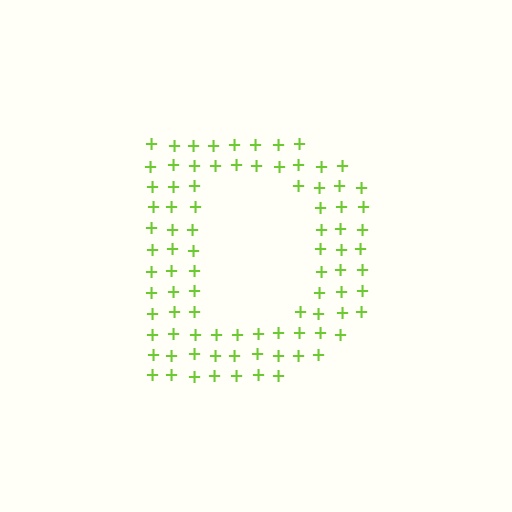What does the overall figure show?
The overall figure shows the letter D.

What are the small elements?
The small elements are plus signs.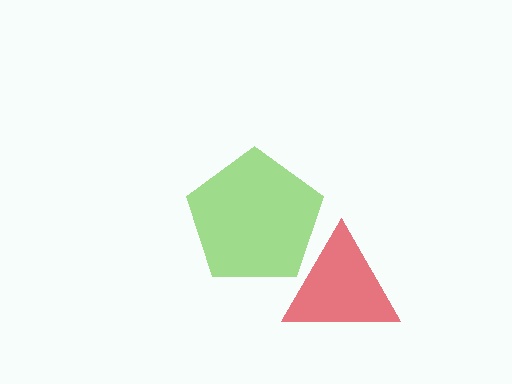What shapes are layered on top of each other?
The layered shapes are: a lime pentagon, a red triangle.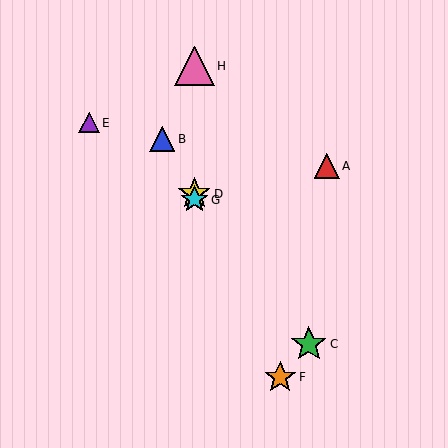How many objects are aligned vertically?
3 objects (D, G, H) are aligned vertically.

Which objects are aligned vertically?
Objects D, G, H are aligned vertically.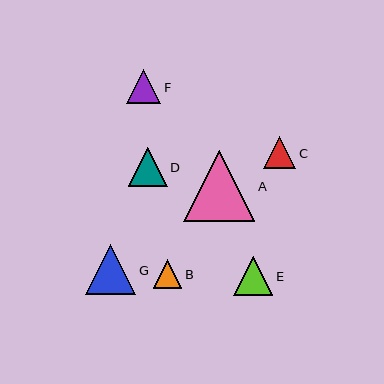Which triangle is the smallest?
Triangle B is the smallest with a size of approximately 29 pixels.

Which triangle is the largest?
Triangle A is the largest with a size of approximately 71 pixels.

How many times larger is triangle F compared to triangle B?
Triangle F is approximately 1.2 times the size of triangle B.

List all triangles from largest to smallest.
From largest to smallest: A, G, D, E, F, C, B.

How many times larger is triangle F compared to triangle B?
Triangle F is approximately 1.2 times the size of triangle B.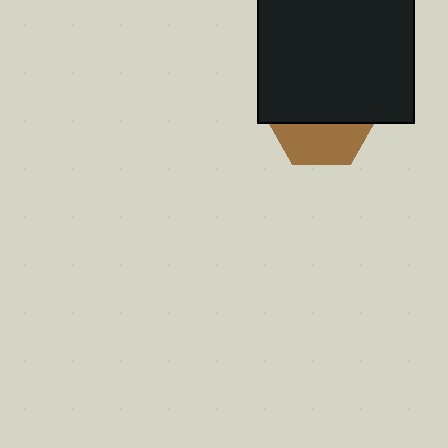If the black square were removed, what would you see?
You would see the complete brown hexagon.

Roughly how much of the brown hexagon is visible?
A small part of it is visible (roughly 38%).